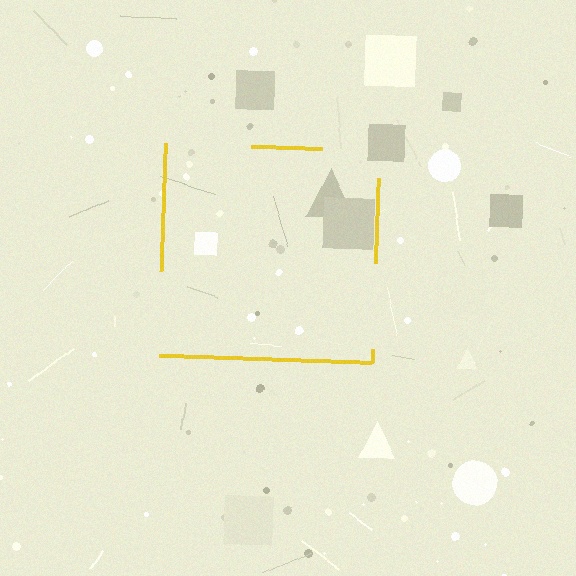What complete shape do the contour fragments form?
The contour fragments form a square.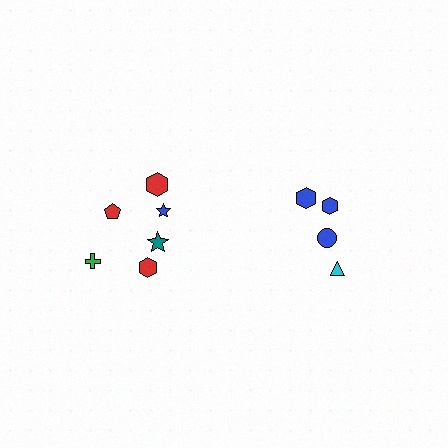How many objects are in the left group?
There are 6 objects.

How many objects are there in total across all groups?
There are 10 objects.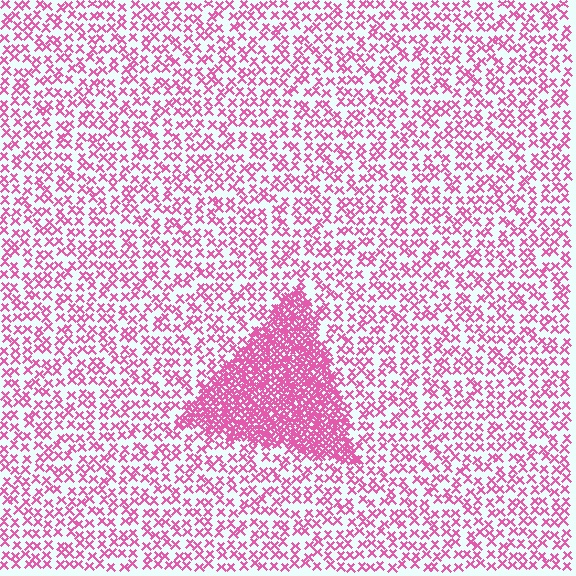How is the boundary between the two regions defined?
The boundary is defined by a change in element density (approximately 3.1x ratio). All elements are the same color, size, and shape.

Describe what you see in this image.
The image contains small pink elements arranged at two different densities. A triangle-shaped region is visible where the elements are more densely packed than the surrounding area.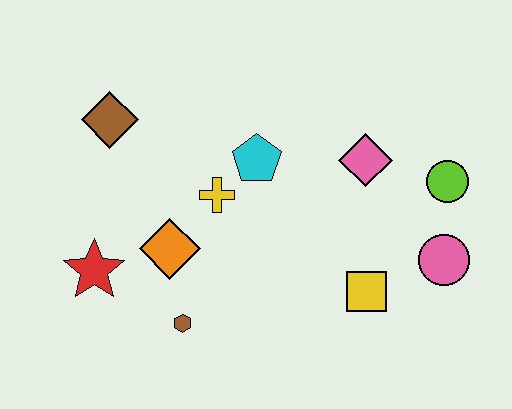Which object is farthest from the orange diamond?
The lime circle is farthest from the orange diamond.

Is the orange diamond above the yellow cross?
No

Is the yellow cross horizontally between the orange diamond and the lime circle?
Yes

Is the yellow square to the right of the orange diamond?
Yes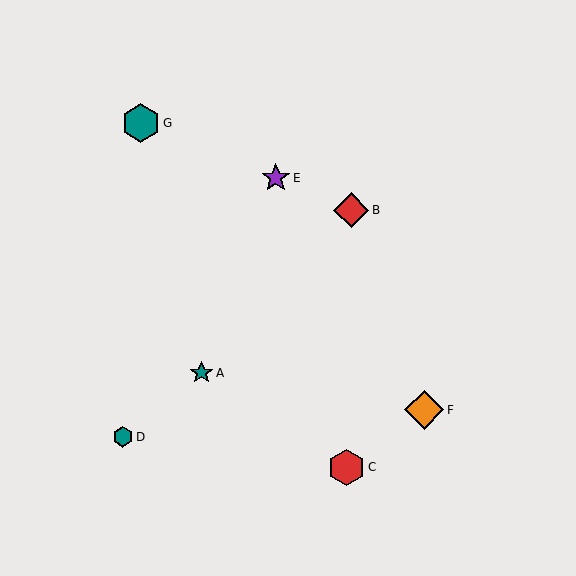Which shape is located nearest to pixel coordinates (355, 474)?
The red hexagon (labeled C) at (347, 467) is nearest to that location.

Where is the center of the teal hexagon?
The center of the teal hexagon is at (123, 437).